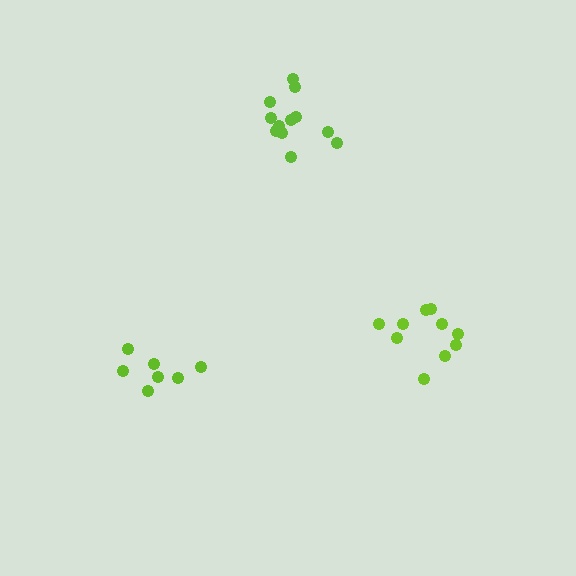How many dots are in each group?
Group 1: 12 dots, Group 2: 7 dots, Group 3: 10 dots (29 total).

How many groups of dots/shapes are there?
There are 3 groups.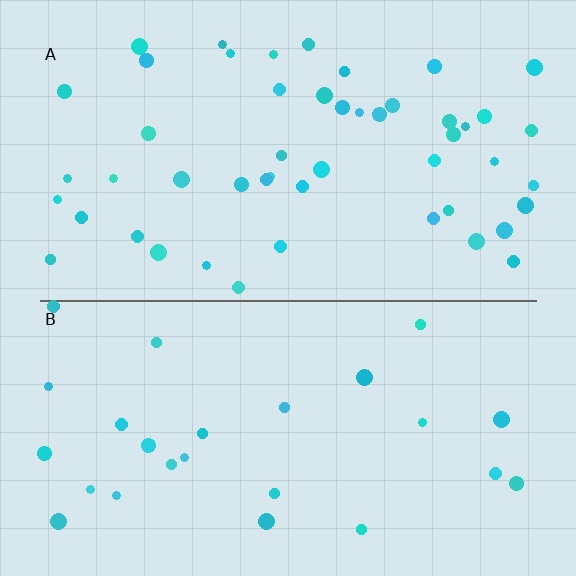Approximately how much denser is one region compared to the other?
Approximately 2.0× — region A over region B.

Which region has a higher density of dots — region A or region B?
A (the top).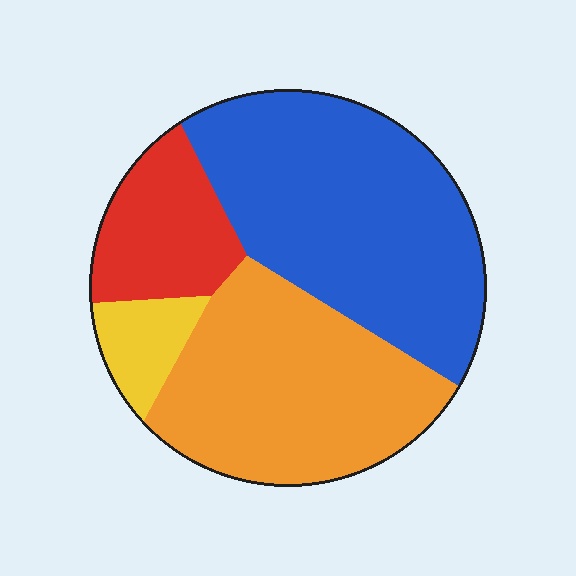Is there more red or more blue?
Blue.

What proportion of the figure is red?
Red covers around 15% of the figure.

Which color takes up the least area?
Yellow, at roughly 5%.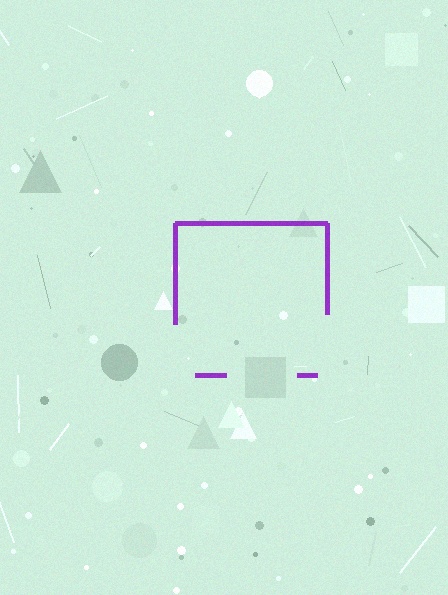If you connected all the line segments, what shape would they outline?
They would outline a square.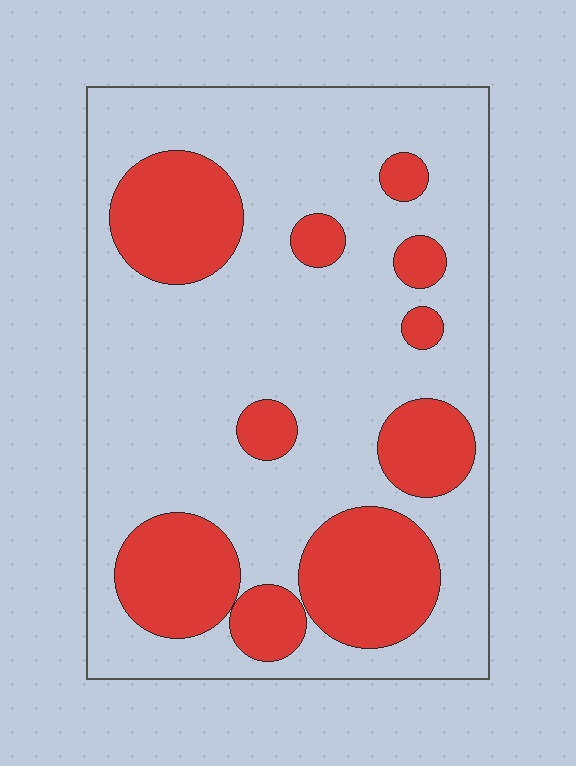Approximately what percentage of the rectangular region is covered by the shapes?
Approximately 30%.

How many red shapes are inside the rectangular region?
10.